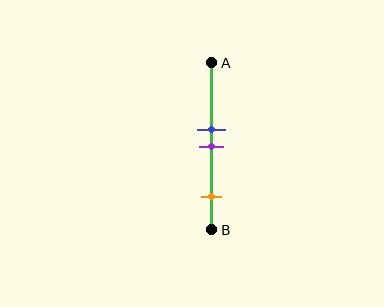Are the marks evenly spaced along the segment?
No, the marks are not evenly spaced.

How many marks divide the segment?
There are 3 marks dividing the segment.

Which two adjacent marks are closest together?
The blue and purple marks are the closest adjacent pair.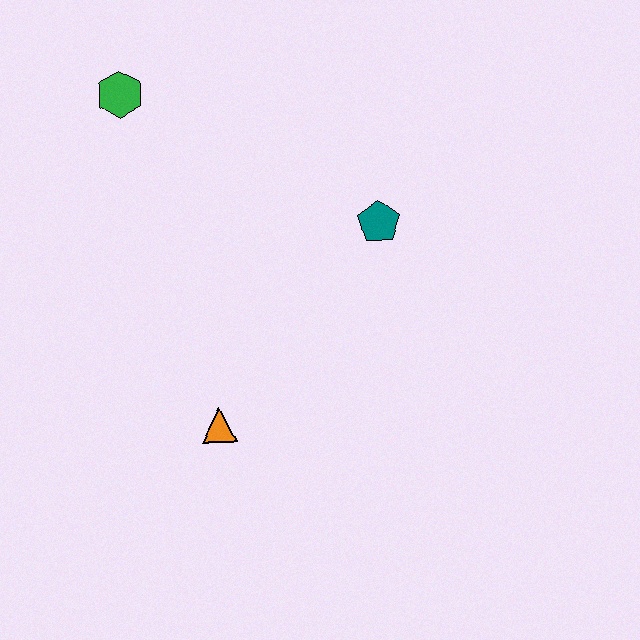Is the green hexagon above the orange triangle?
Yes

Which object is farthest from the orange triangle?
The green hexagon is farthest from the orange triangle.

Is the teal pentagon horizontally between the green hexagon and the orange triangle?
No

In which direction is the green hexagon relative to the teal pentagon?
The green hexagon is to the left of the teal pentagon.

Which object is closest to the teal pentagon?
The orange triangle is closest to the teal pentagon.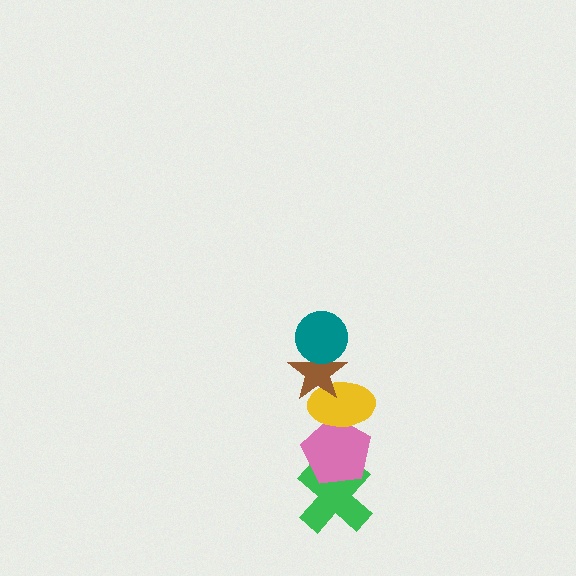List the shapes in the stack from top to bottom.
From top to bottom: the teal circle, the brown star, the yellow ellipse, the pink pentagon, the green cross.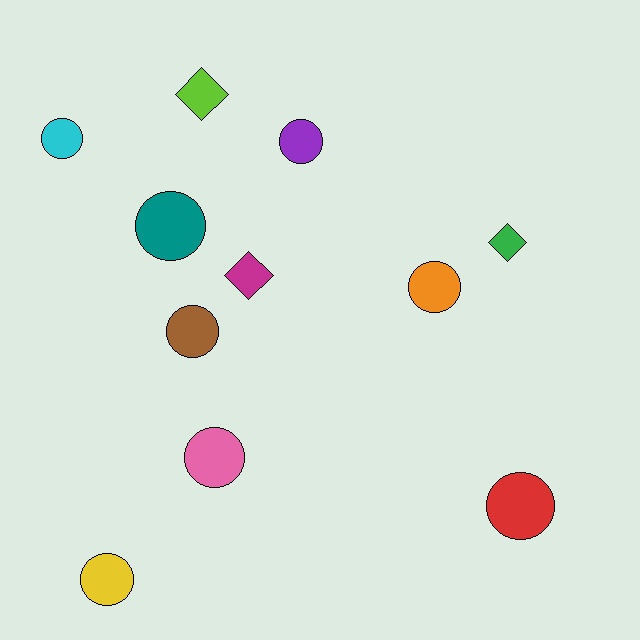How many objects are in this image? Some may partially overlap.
There are 11 objects.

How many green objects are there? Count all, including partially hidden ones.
There is 1 green object.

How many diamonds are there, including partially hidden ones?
There are 3 diamonds.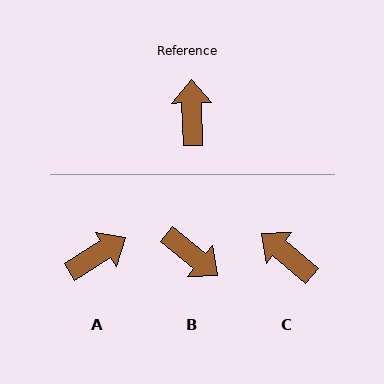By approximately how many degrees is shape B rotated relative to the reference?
Approximately 131 degrees clockwise.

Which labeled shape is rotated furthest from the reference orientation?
B, about 131 degrees away.